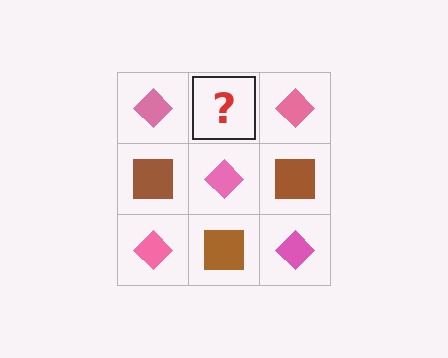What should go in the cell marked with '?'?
The missing cell should contain a brown square.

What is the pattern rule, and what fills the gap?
The rule is that it alternates pink diamond and brown square in a checkerboard pattern. The gap should be filled with a brown square.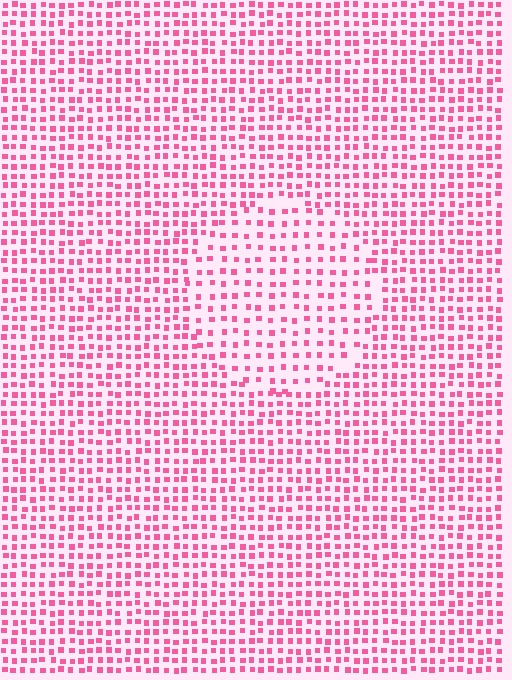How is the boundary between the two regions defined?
The boundary is defined by a change in element density (approximately 1.6x ratio). All elements are the same color, size, and shape.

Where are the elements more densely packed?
The elements are more densely packed outside the circle boundary.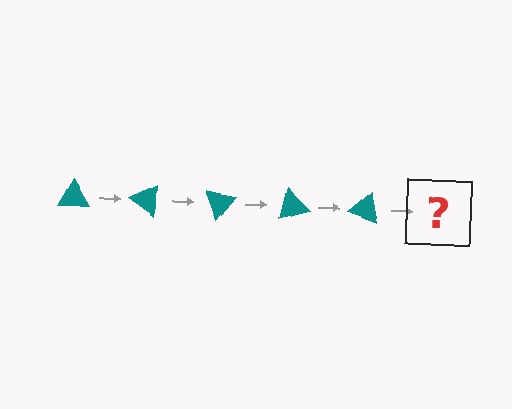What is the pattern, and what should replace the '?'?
The pattern is that the triangle rotates 35 degrees each step. The '?' should be a teal triangle rotated 175 degrees.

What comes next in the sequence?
The next element should be a teal triangle rotated 175 degrees.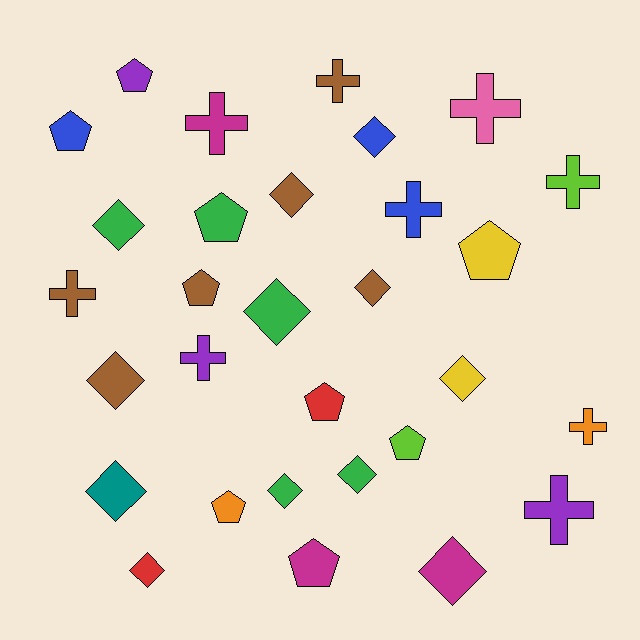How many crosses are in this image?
There are 9 crosses.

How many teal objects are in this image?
There is 1 teal object.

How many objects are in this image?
There are 30 objects.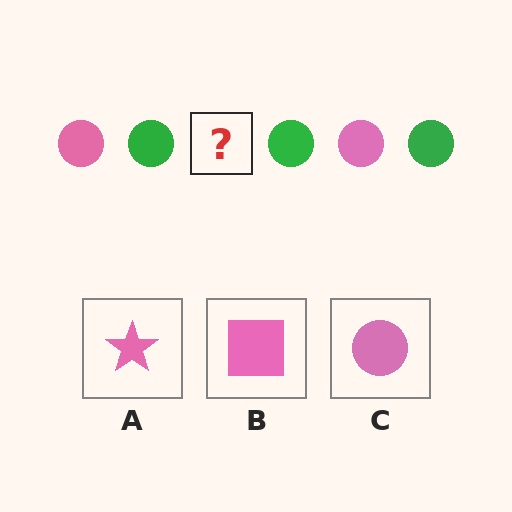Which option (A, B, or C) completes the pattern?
C.